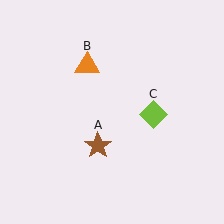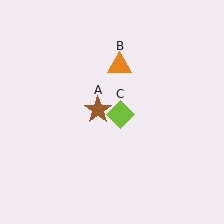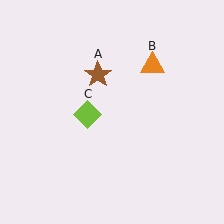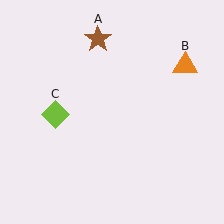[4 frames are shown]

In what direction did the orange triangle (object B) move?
The orange triangle (object B) moved right.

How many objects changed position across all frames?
3 objects changed position: brown star (object A), orange triangle (object B), lime diamond (object C).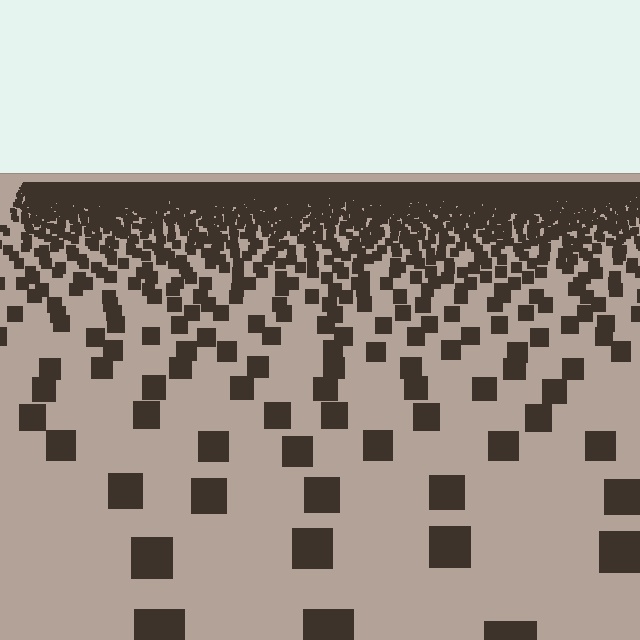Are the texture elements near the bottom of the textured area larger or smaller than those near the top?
Larger. Near the bottom, elements are closer to the viewer and appear at a bigger on-screen size.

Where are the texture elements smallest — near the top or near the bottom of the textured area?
Near the top.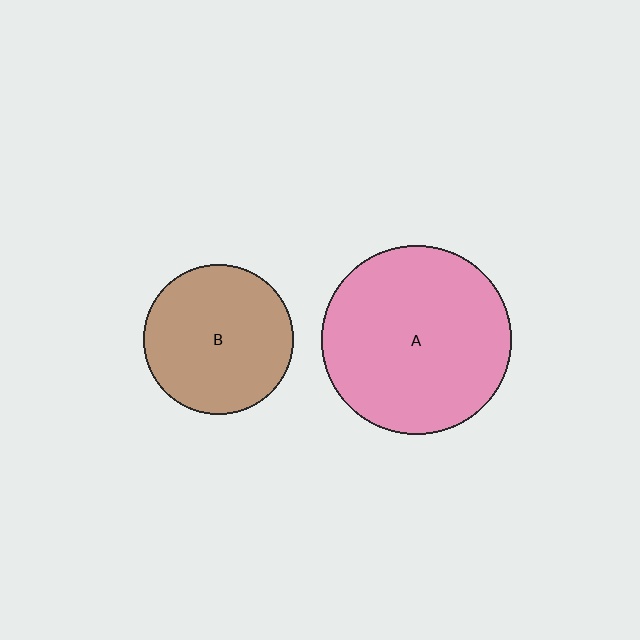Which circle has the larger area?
Circle A (pink).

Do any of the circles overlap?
No, none of the circles overlap.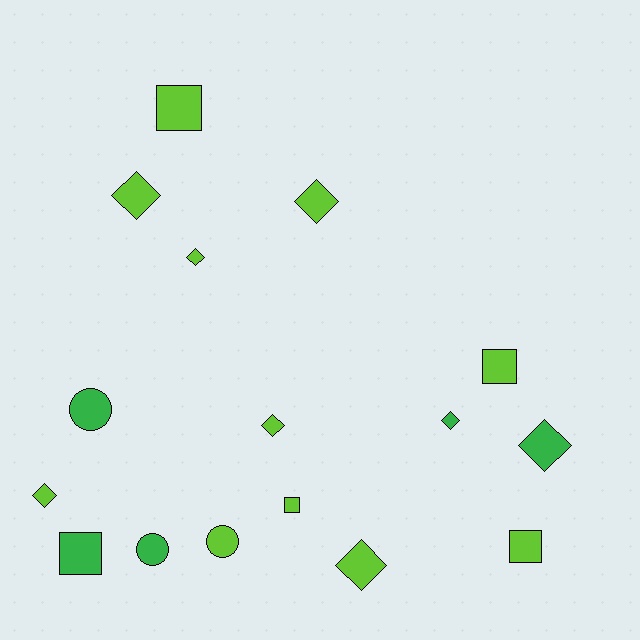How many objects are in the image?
There are 16 objects.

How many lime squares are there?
There are 4 lime squares.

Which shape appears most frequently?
Diamond, with 8 objects.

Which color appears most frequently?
Lime, with 11 objects.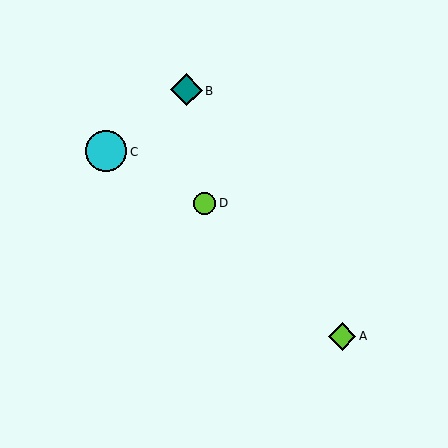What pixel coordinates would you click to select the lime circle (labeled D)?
Click at (205, 203) to select the lime circle D.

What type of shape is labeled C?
Shape C is a cyan circle.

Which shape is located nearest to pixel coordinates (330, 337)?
The lime diamond (labeled A) at (343, 336) is nearest to that location.